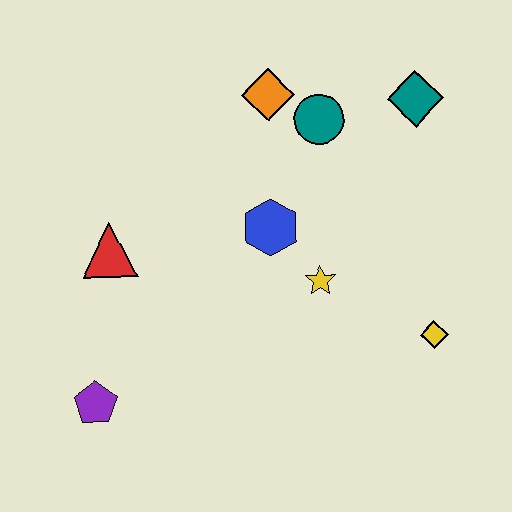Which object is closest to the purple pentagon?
The red triangle is closest to the purple pentagon.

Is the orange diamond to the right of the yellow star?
No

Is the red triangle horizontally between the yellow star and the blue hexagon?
No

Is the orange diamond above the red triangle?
Yes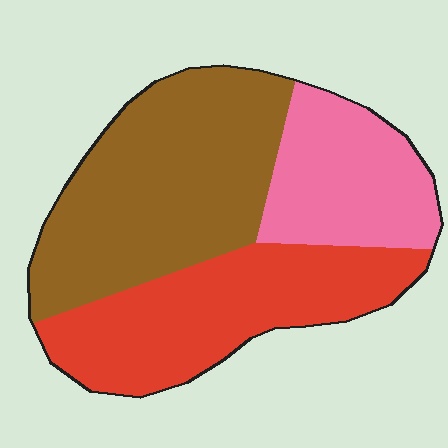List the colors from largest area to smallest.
From largest to smallest: brown, red, pink.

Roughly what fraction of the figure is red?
Red takes up between a third and a half of the figure.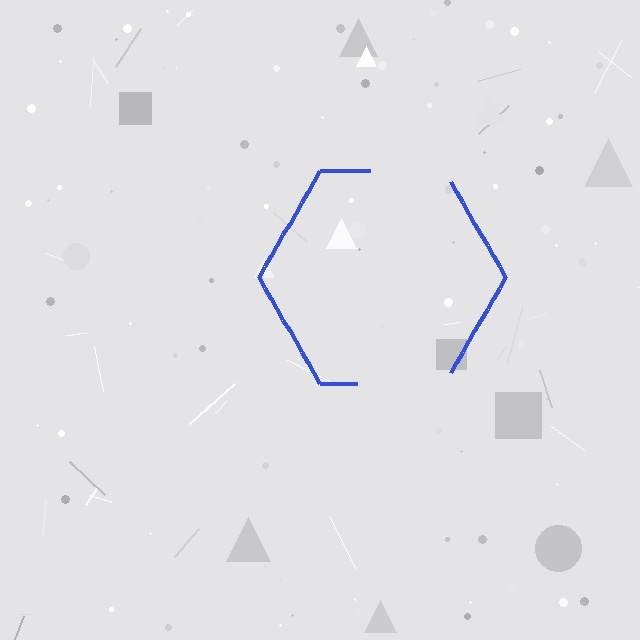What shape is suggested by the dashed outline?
The dashed outline suggests a hexagon.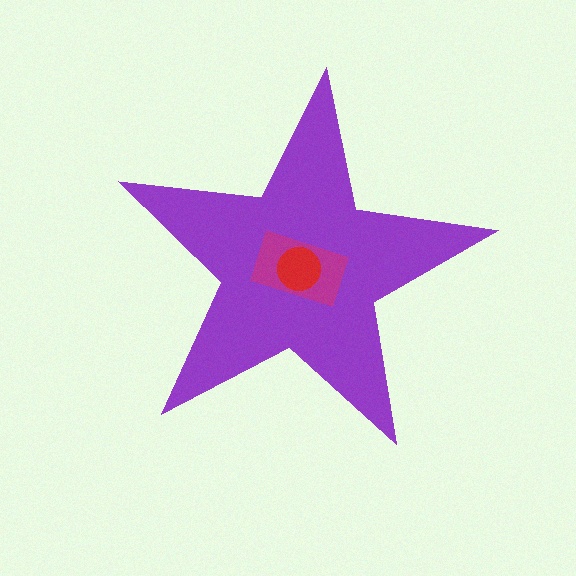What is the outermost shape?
The purple star.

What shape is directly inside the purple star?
The magenta rectangle.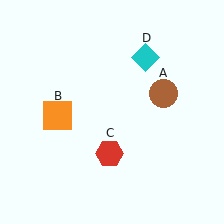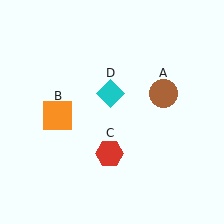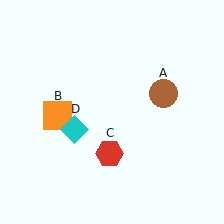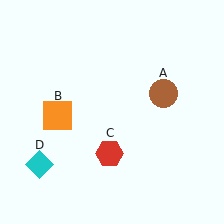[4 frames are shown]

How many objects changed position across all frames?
1 object changed position: cyan diamond (object D).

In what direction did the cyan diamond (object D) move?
The cyan diamond (object D) moved down and to the left.